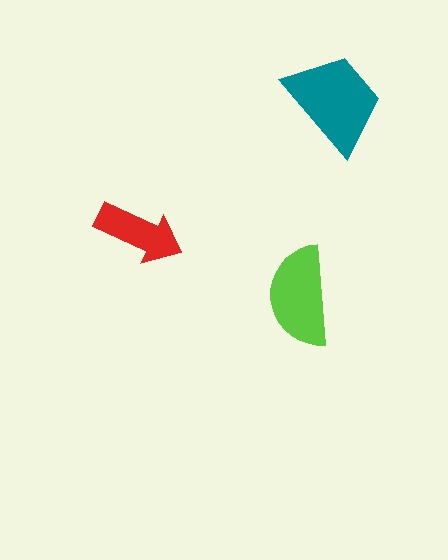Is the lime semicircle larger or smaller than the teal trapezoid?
Smaller.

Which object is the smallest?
The red arrow.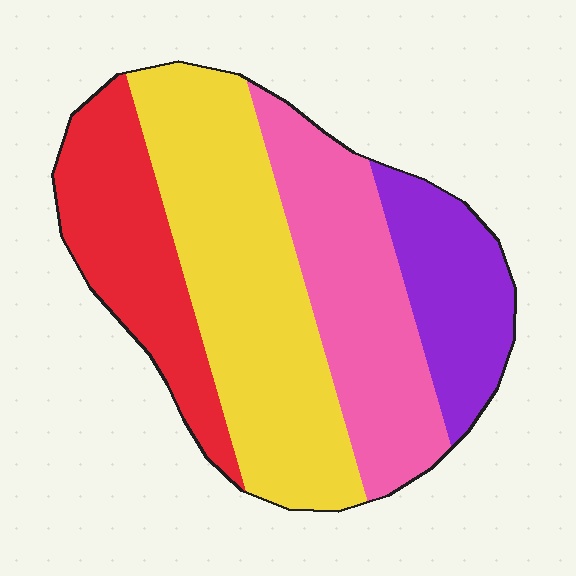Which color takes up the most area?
Yellow, at roughly 35%.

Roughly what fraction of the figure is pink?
Pink takes up about one quarter (1/4) of the figure.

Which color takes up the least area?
Purple, at roughly 15%.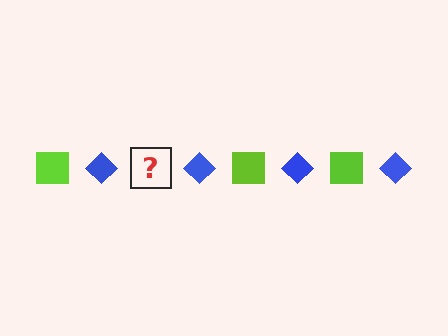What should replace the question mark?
The question mark should be replaced with a lime square.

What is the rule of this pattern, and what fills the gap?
The rule is that the pattern alternates between lime square and blue diamond. The gap should be filled with a lime square.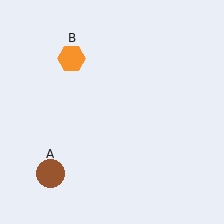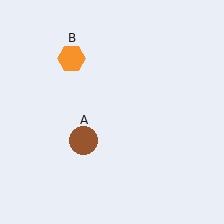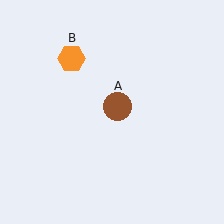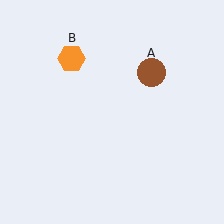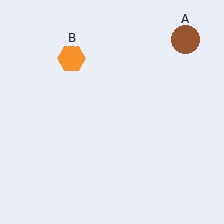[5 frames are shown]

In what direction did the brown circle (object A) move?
The brown circle (object A) moved up and to the right.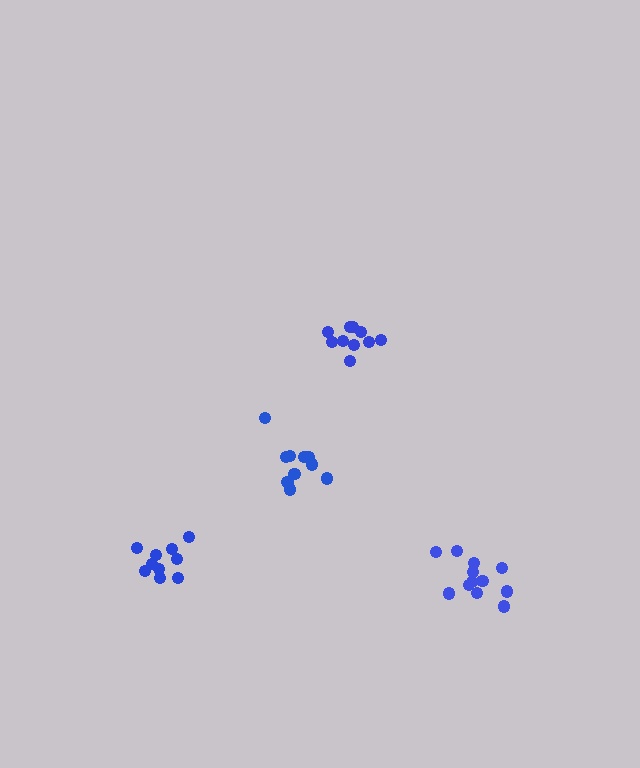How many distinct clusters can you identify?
There are 4 distinct clusters.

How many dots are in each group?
Group 1: 12 dots, Group 2: 10 dots, Group 3: 11 dots, Group 4: 10 dots (43 total).